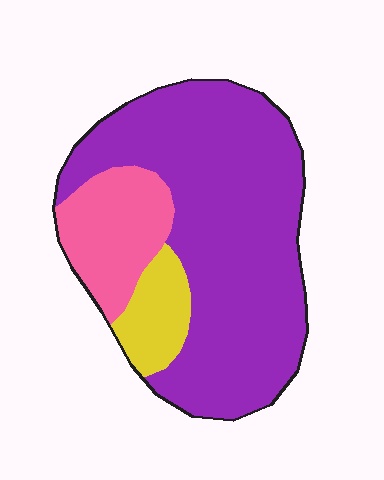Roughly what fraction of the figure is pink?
Pink takes up between a sixth and a third of the figure.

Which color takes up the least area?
Yellow, at roughly 10%.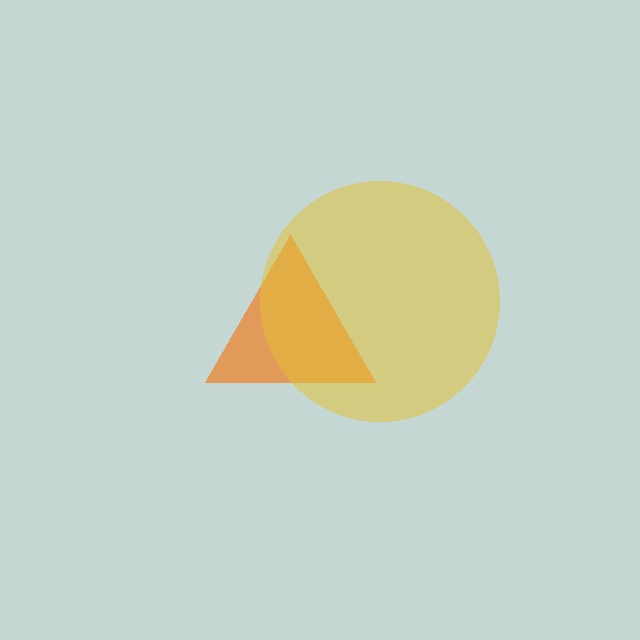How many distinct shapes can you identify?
There are 2 distinct shapes: an orange triangle, a yellow circle.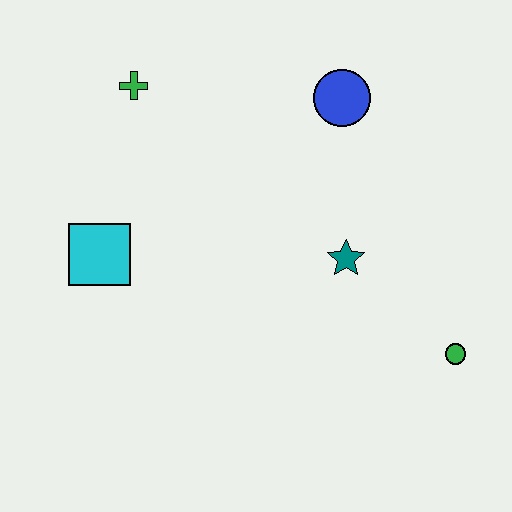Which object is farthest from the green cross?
The green circle is farthest from the green cross.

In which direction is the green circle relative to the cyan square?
The green circle is to the right of the cyan square.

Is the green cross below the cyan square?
No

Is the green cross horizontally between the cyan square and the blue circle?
Yes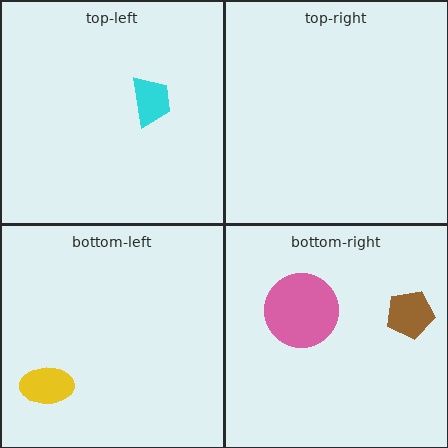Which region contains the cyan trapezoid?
The top-left region.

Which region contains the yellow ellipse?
The bottom-left region.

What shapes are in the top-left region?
The cyan trapezoid.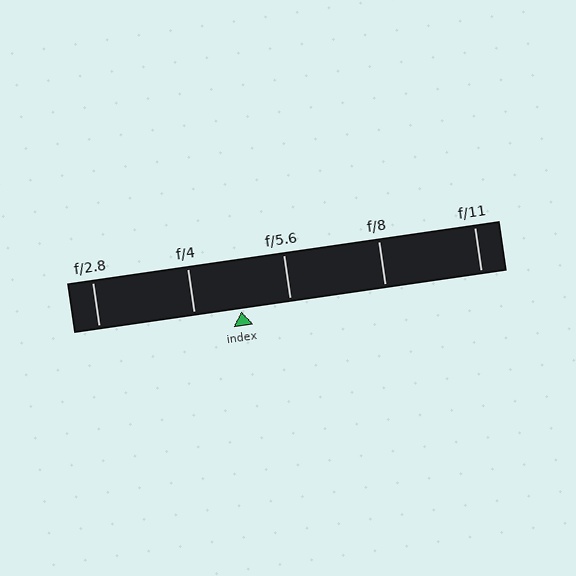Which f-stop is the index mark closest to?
The index mark is closest to f/4.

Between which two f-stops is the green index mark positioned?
The index mark is between f/4 and f/5.6.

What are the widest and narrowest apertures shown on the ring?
The widest aperture shown is f/2.8 and the narrowest is f/11.